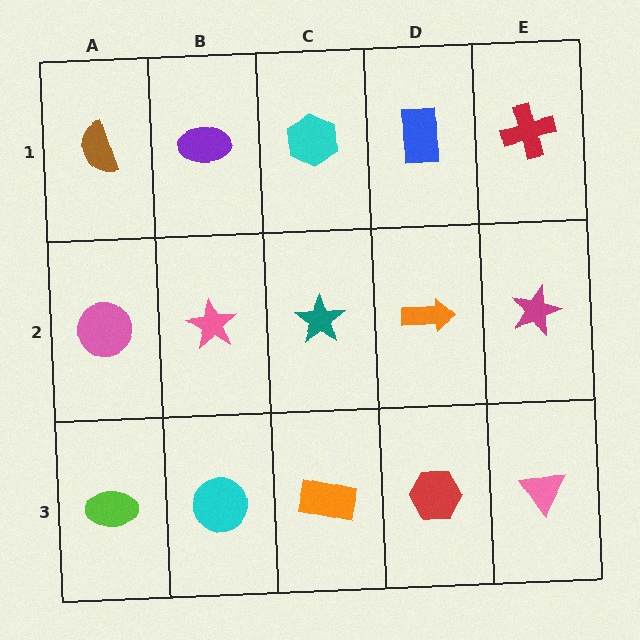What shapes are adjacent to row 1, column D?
An orange arrow (row 2, column D), a cyan hexagon (row 1, column C), a red cross (row 1, column E).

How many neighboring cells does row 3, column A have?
2.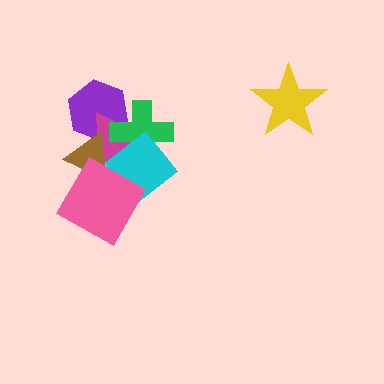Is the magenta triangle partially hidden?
Yes, it is partially covered by another shape.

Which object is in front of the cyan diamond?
The pink diamond is in front of the cyan diamond.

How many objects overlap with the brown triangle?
4 objects overlap with the brown triangle.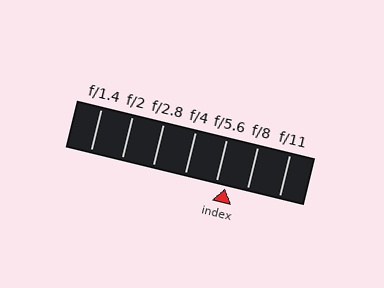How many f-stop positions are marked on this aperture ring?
There are 7 f-stop positions marked.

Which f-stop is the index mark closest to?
The index mark is closest to f/5.6.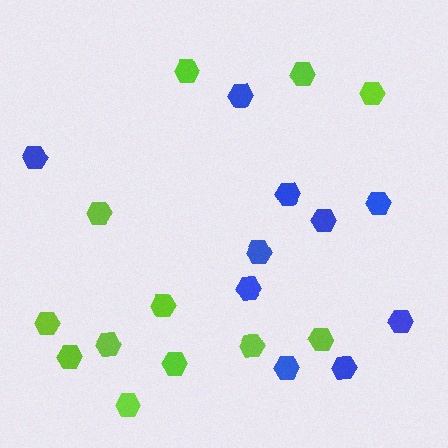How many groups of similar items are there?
There are 2 groups: one group of lime hexagons (12) and one group of blue hexagons (10).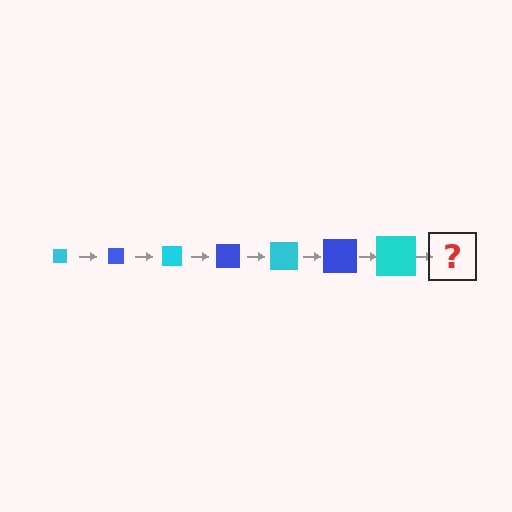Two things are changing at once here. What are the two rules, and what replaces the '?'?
The two rules are that the square grows larger each step and the color cycles through cyan and blue. The '?' should be a blue square, larger than the previous one.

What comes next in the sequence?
The next element should be a blue square, larger than the previous one.